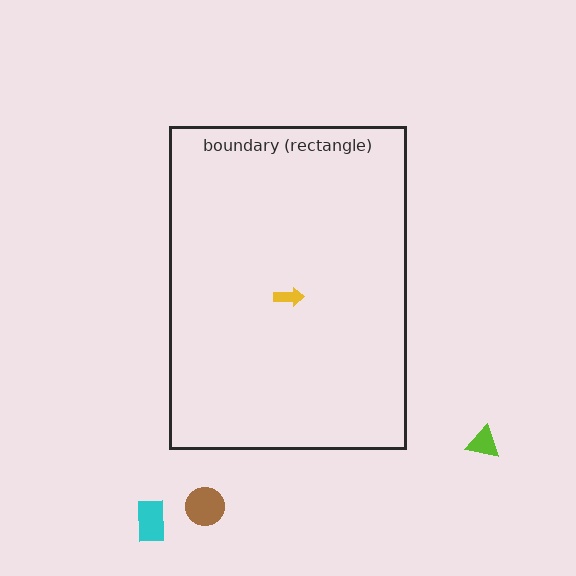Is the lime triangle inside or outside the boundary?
Outside.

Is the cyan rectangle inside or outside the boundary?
Outside.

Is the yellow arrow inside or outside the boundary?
Inside.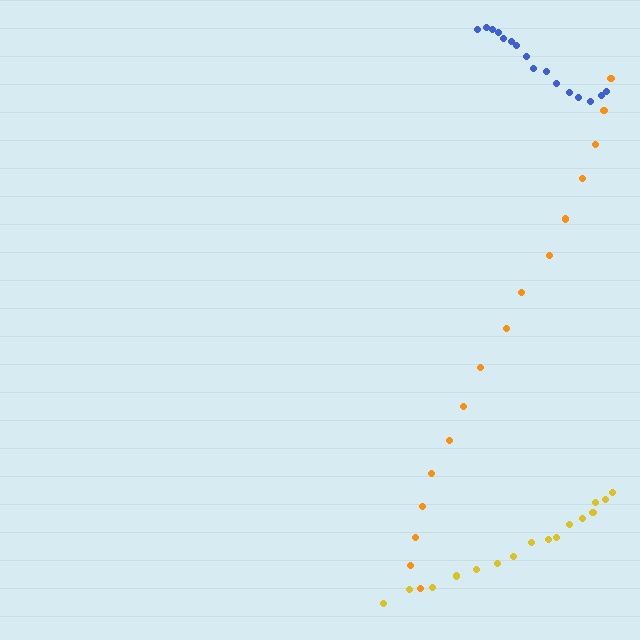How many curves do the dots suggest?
There are 3 distinct paths.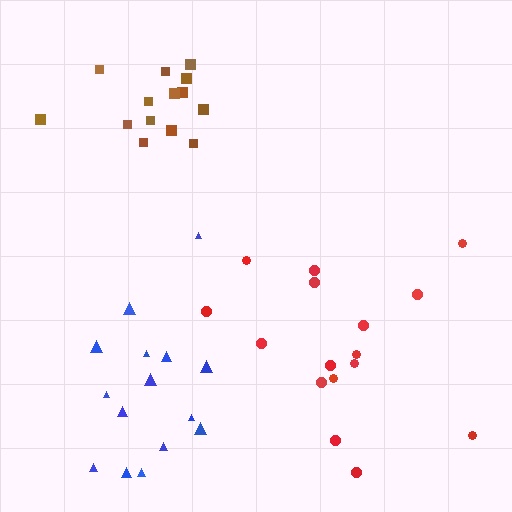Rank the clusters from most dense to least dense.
brown, blue, red.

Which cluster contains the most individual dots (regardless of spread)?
Red (16).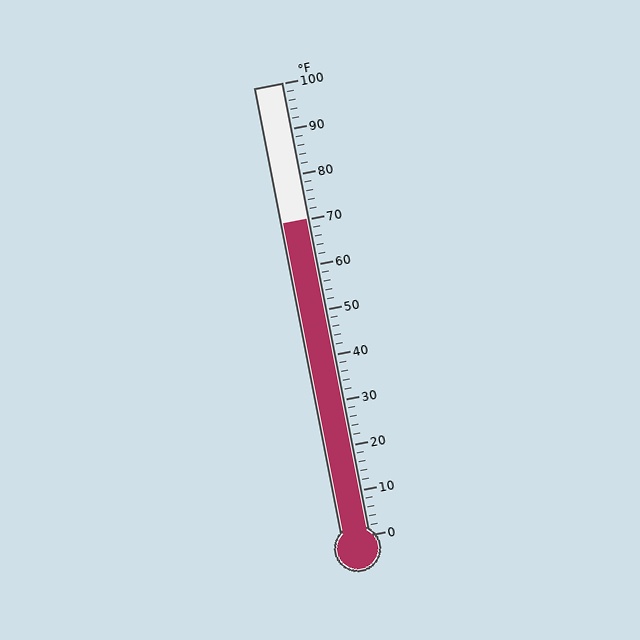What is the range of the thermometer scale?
The thermometer scale ranges from 0°F to 100°F.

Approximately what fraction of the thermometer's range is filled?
The thermometer is filled to approximately 70% of its range.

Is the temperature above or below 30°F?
The temperature is above 30°F.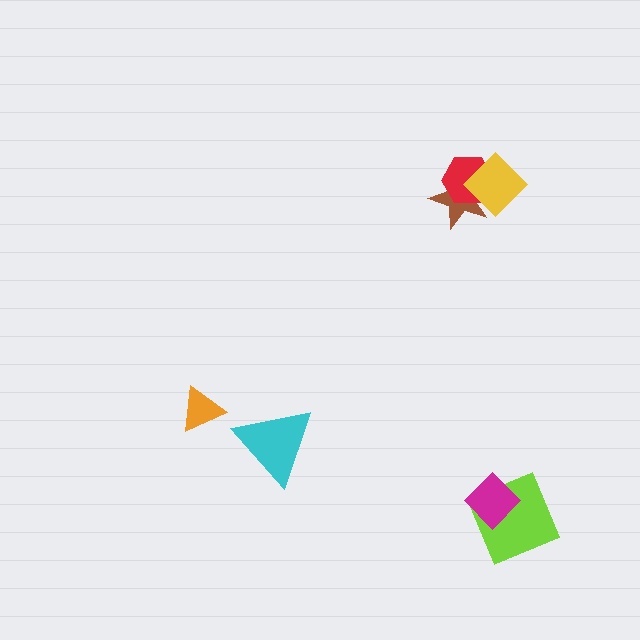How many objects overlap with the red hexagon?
2 objects overlap with the red hexagon.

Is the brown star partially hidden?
Yes, it is partially covered by another shape.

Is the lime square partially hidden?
Yes, it is partially covered by another shape.